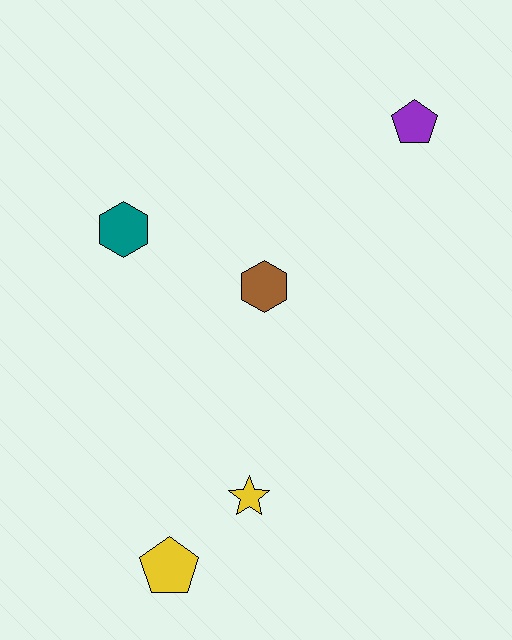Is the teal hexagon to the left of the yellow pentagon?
Yes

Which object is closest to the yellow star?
The yellow pentagon is closest to the yellow star.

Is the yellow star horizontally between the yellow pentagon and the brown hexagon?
Yes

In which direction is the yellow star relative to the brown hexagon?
The yellow star is below the brown hexagon.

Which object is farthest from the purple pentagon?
The yellow pentagon is farthest from the purple pentagon.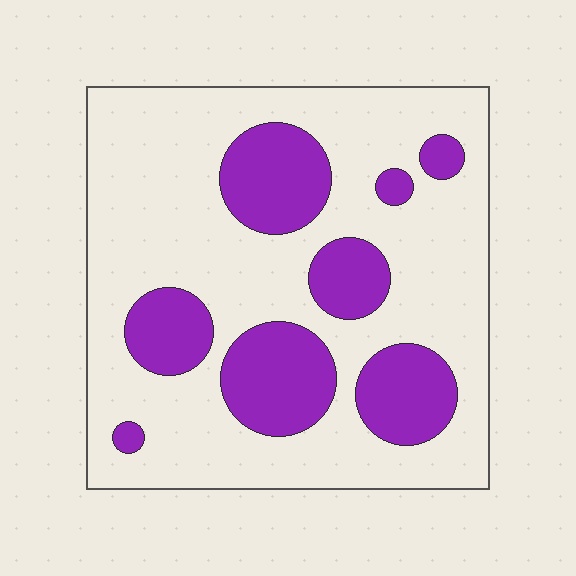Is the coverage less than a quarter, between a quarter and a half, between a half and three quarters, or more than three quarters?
Between a quarter and a half.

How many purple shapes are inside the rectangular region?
8.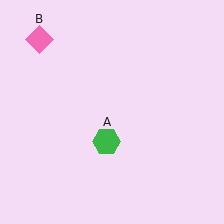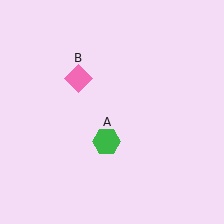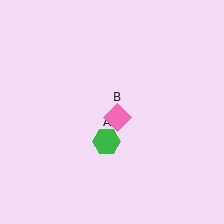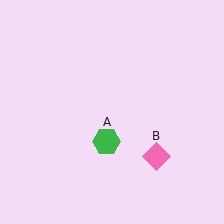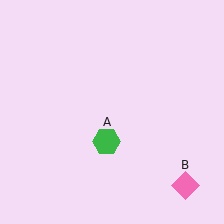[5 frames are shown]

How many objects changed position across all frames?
1 object changed position: pink diamond (object B).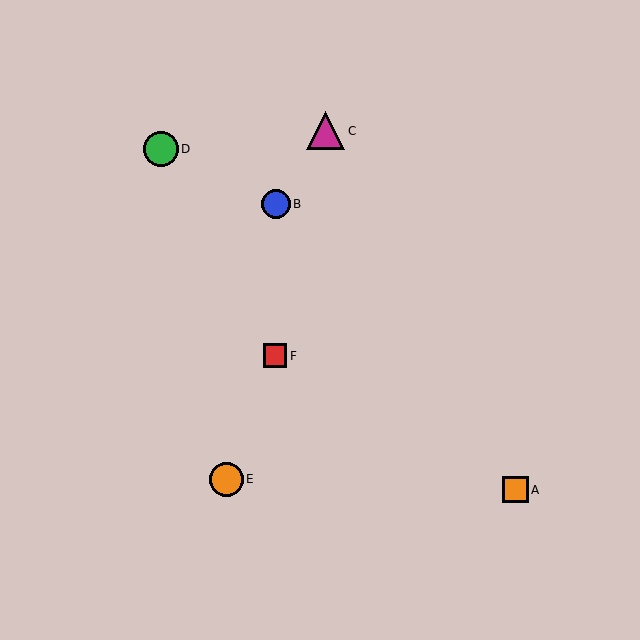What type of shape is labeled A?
Shape A is an orange square.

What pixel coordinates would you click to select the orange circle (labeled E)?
Click at (227, 479) to select the orange circle E.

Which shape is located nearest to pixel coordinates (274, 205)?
The blue circle (labeled B) at (276, 204) is nearest to that location.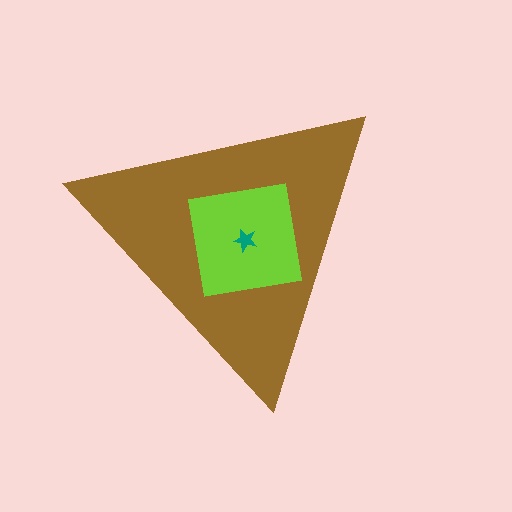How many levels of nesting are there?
3.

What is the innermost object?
The teal star.